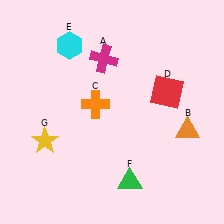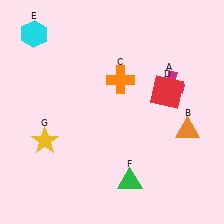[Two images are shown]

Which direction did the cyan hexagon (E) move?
The cyan hexagon (E) moved left.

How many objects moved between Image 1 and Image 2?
3 objects moved between the two images.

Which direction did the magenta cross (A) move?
The magenta cross (A) moved right.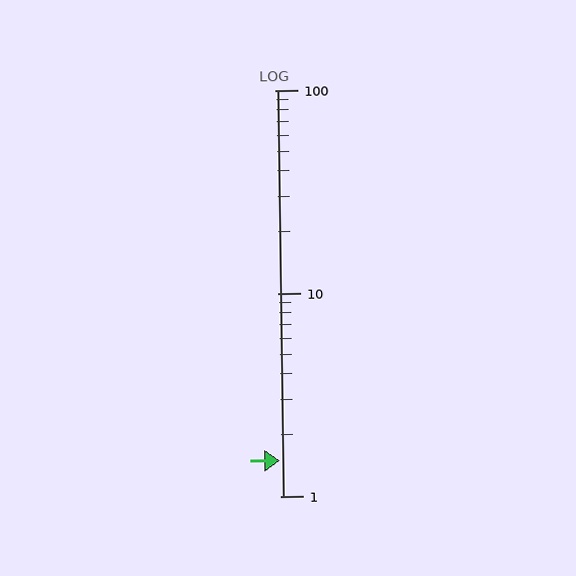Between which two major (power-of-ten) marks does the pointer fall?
The pointer is between 1 and 10.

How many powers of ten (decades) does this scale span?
The scale spans 2 decades, from 1 to 100.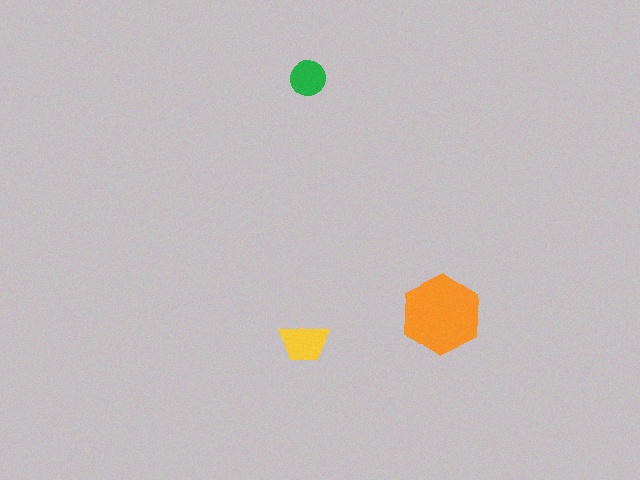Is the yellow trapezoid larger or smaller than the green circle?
Larger.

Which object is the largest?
The orange hexagon.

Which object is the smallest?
The green circle.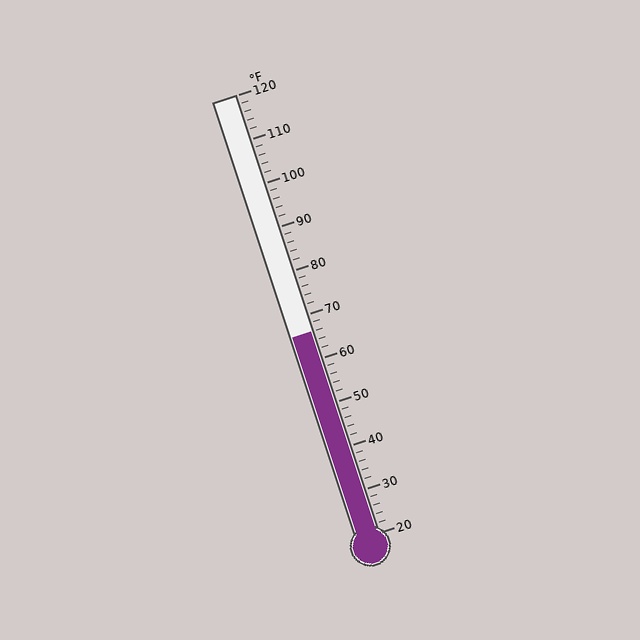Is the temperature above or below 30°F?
The temperature is above 30°F.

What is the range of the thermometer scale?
The thermometer scale ranges from 20°F to 120°F.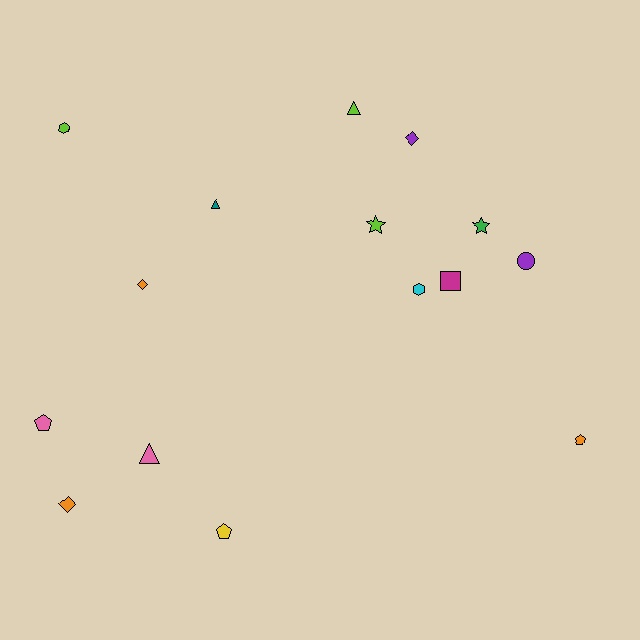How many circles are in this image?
There is 1 circle.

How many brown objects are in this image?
There are no brown objects.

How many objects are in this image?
There are 15 objects.